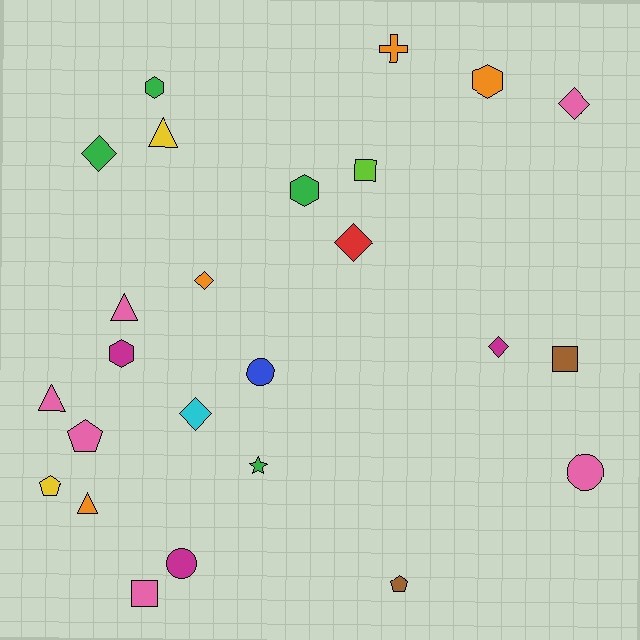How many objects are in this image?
There are 25 objects.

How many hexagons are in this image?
There are 4 hexagons.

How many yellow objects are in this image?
There are 2 yellow objects.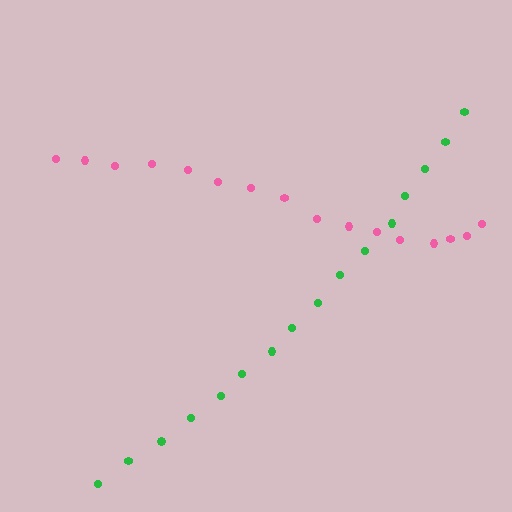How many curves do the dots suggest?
There are 2 distinct paths.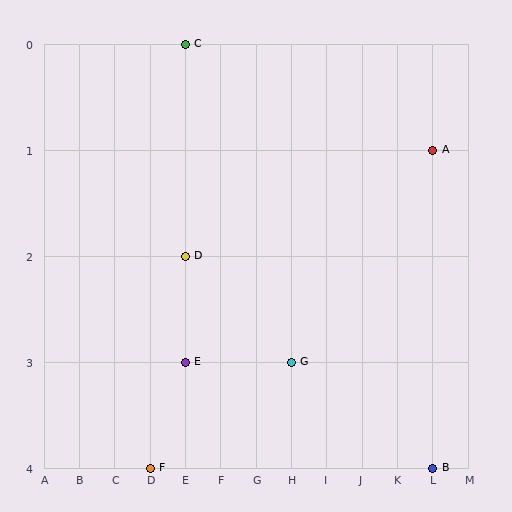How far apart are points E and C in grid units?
Points E and C are 3 rows apart.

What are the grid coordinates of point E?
Point E is at grid coordinates (E, 3).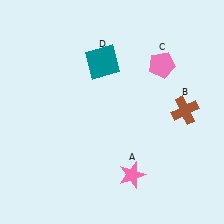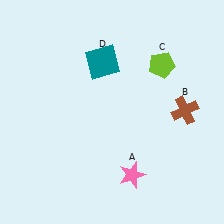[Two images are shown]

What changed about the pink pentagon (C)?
In Image 1, C is pink. In Image 2, it changed to lime.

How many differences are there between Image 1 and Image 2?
There is 1 difference between the two images.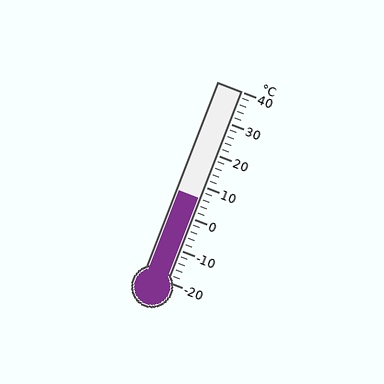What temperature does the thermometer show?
The thermometer shows approximately 6°C.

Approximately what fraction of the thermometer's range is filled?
The thermometer is filled to approximately 45% of its range.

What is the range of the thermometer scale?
The thermometer scale ranges from -20°C to 40°C.